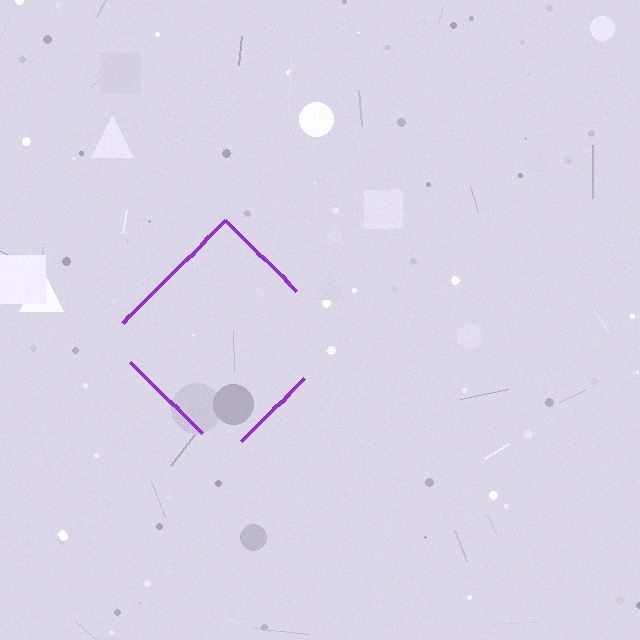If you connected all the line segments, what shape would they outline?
They would outline a diamond.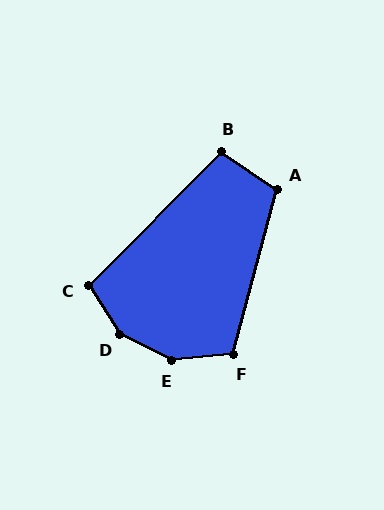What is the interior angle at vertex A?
Approximately 109 degrees (obtuse).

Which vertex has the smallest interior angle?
B, at approximately 100 degrees.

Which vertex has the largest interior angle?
D, at approximately 149 degrees.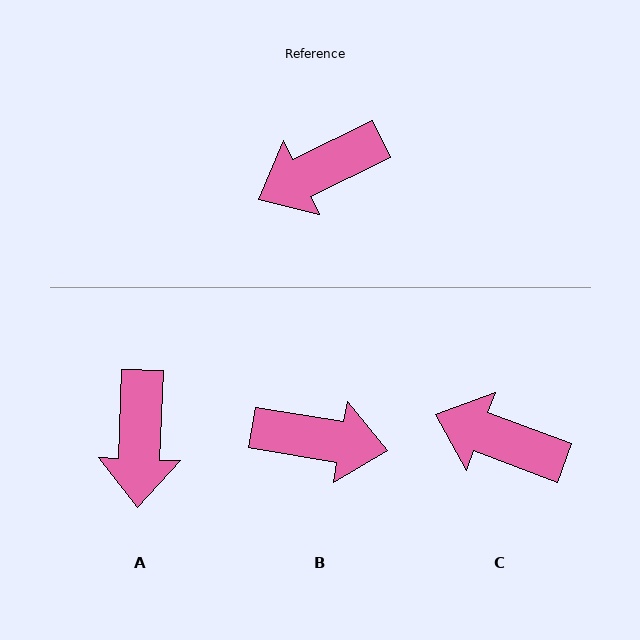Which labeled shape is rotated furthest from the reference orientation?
B, about 144 degrees away.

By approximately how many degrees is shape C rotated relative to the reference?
Approximately 47 degrees clockwise.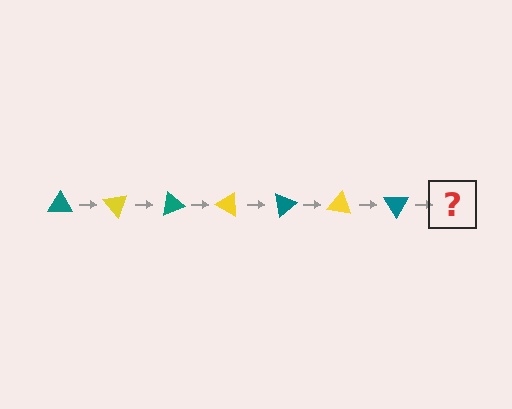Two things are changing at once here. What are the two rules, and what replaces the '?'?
The two rules are that it rotates 50 degrees each step and the color cycles through teal and yellow. The '?' should be a yellow triangle, rotated 350 degrees from the start.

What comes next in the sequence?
The next element should be a yellow triangle, rotated 350 degrees from the start.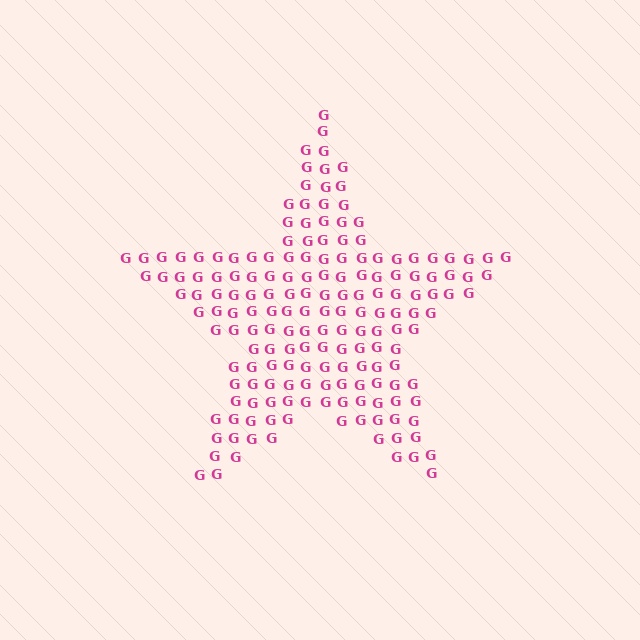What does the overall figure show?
The overall figure shows a star.